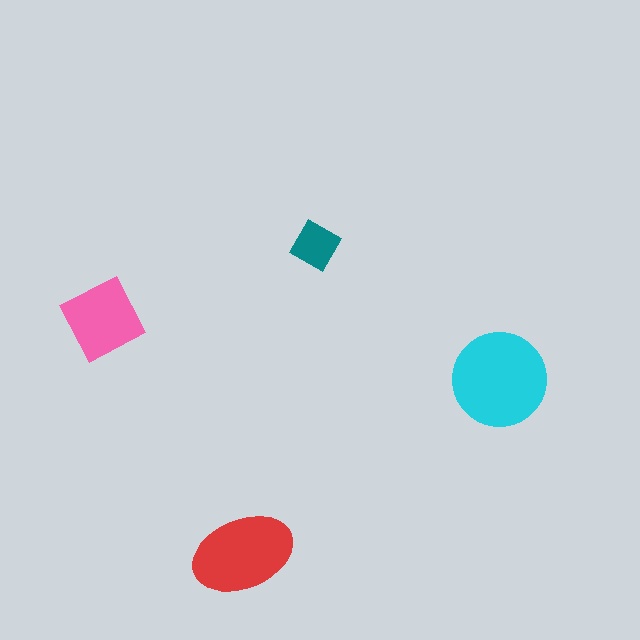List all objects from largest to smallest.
The cyan circle, the red ellipse, the pink diamond, the teal square.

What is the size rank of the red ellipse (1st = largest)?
2nd.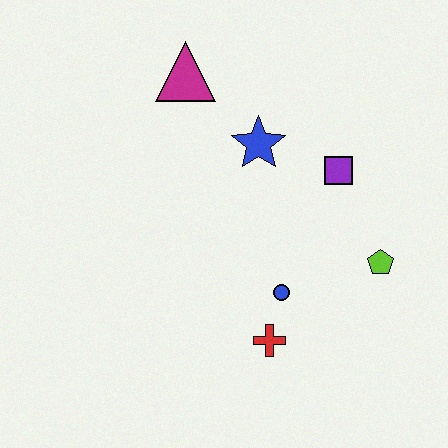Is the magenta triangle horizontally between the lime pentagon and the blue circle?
No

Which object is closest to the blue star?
The purple square is closest to the blue star.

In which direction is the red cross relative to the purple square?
The red cross is below the purple square.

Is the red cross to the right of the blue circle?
No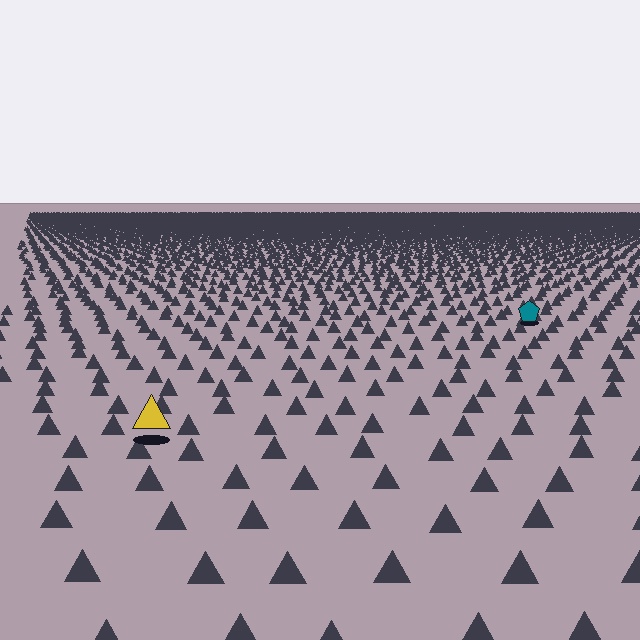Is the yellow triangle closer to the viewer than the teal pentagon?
Yes. The yellow triangle is closer — you can tell from the texture gradient: the ground texture is coarser near it.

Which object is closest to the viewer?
The yellow triangle is closest. The texture marks near it are larger and more spread out.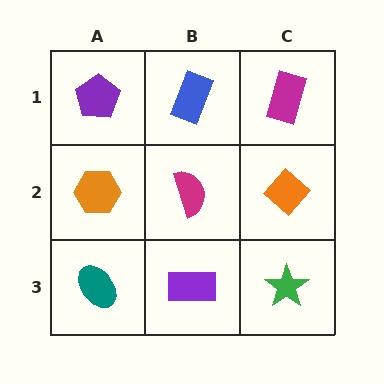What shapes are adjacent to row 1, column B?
A magenta semicircle (row 2, column B), a purple pentagon (row 1, column A), a magenta rectangle (row 1, column C).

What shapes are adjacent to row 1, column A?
An orange hexagon (row 2, column A), a blue rectangle (row 1, column B).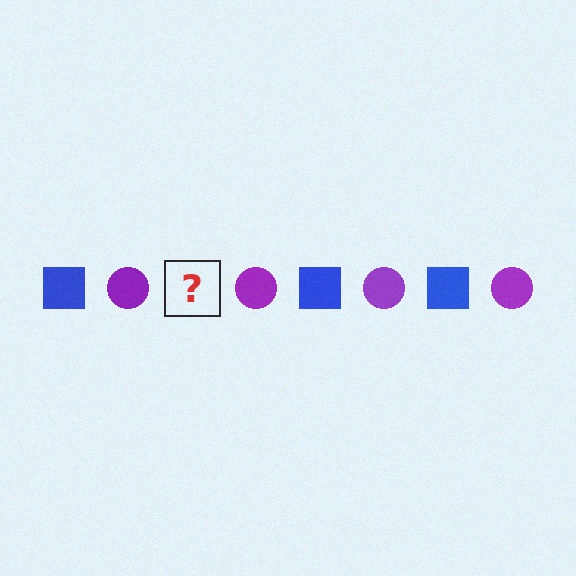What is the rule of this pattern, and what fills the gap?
The rule is that the pattern alternates between blue square and purple circle. The gap should be filled with a blue square.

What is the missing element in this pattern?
The missing element is a blue square.